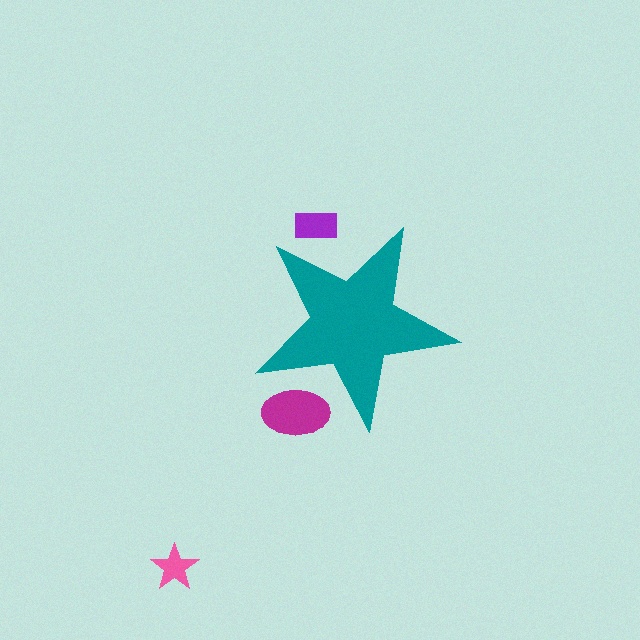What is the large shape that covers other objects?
A teal star.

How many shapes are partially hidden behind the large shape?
2 shapes are partially hidden.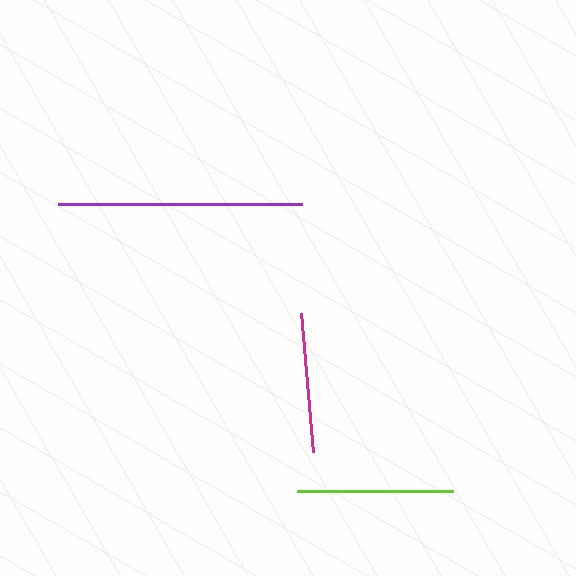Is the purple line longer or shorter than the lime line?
The purple line is longer than the lime line.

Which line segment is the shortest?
The magenta line is the shortest at approximately 139 pixels.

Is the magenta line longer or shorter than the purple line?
The purple line is longer than the magenta line.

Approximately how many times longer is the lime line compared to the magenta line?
The lime line is approximately 1.1 times the length of the magenta line.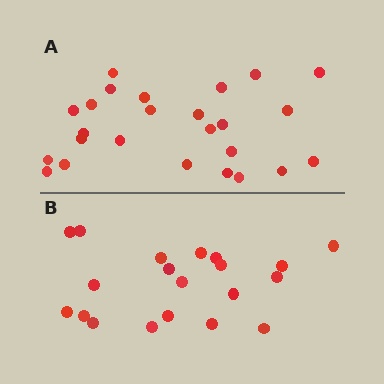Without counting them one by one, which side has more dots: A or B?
Region A (the top region) has more dots.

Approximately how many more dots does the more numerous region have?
Region A has about 5 more dots than region B.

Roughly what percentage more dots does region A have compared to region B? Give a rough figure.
About 25% more.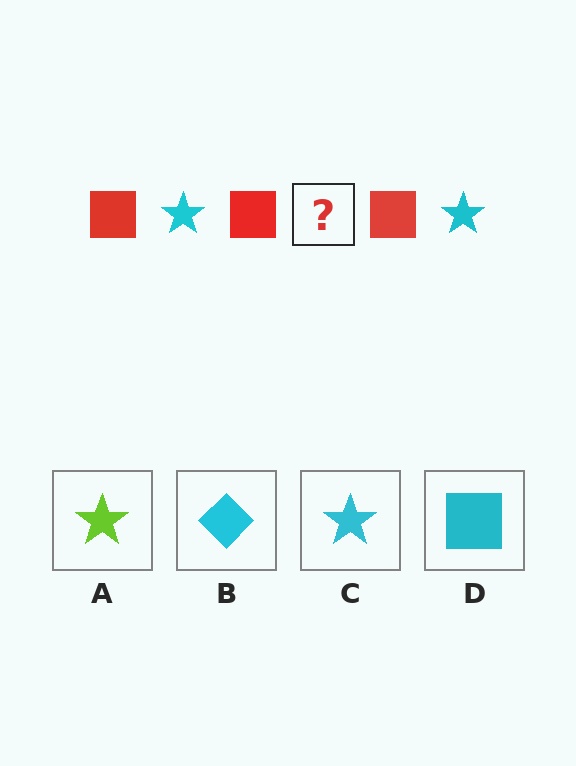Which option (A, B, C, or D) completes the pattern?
C.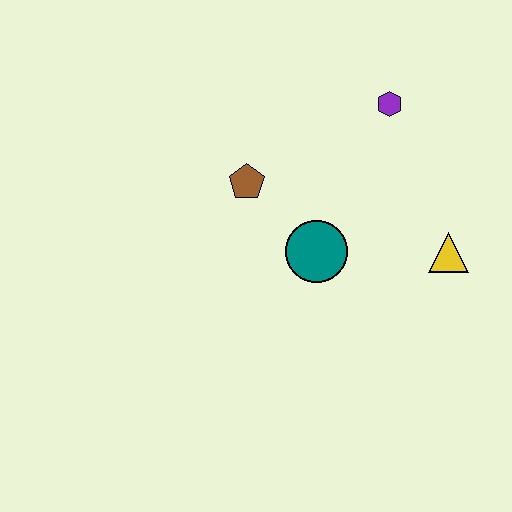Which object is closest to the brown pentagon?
The teal circle is closest to the brown pentagon.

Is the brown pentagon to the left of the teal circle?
Yes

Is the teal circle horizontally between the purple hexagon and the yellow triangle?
No